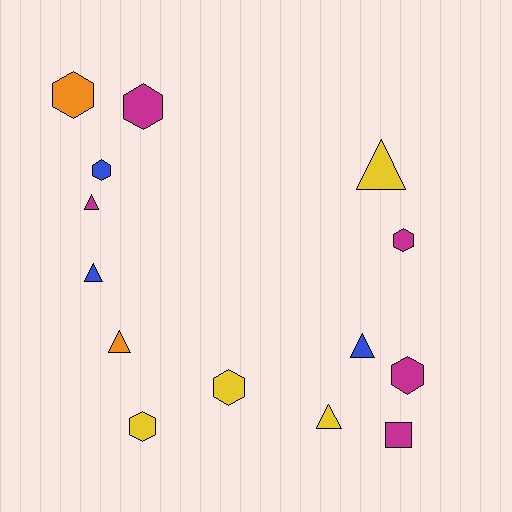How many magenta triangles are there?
There is 1 magenta triangle.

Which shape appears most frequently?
Hexagon, with 7 objects.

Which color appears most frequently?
Magenta, with 5 objects.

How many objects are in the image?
There are 14 objects.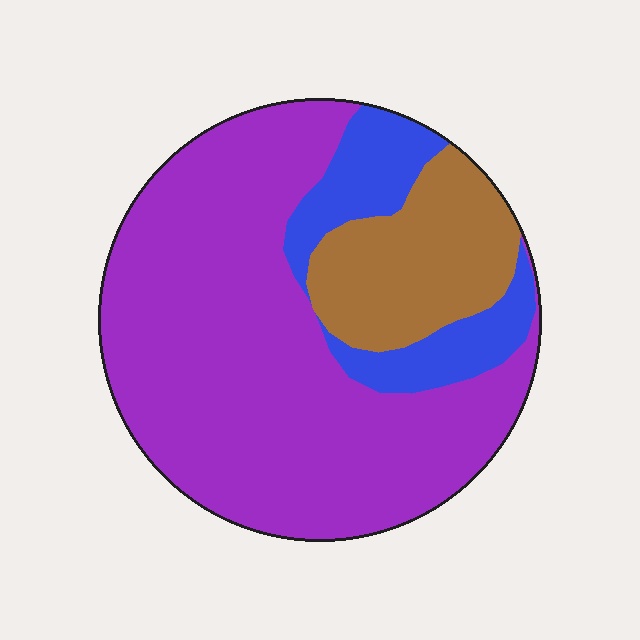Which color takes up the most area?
Purple, at roughly 65%.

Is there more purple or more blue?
Purple.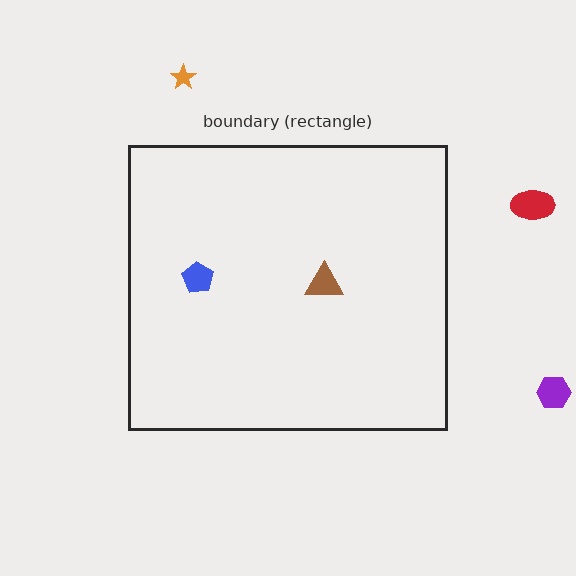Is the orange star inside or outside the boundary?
Outside.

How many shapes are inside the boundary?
2 inside, 3 outside.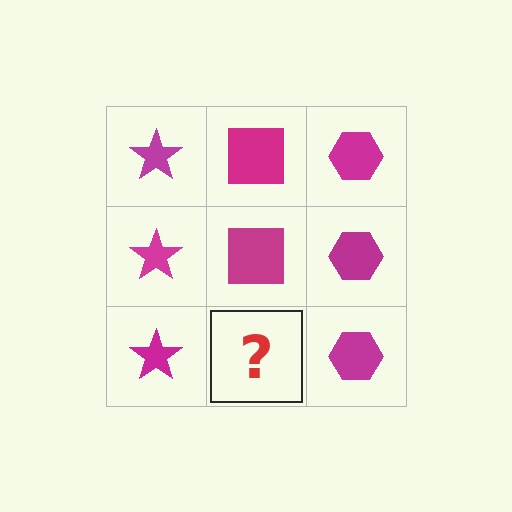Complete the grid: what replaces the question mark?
The question mark should be replaced with a magenta square.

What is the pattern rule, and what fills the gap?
The rule is that each column has a consistent shape. The gap should be filled with a magenta square.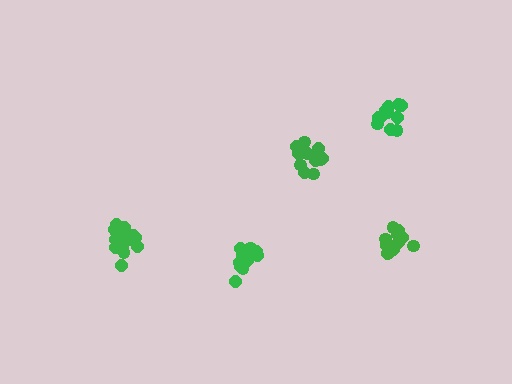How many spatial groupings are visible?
There are 5 spatial groupings.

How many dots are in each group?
Group 1: 14 dots, Group 2: 12 dots, Group 3: 15 dots, Group 4: 16 dots, Group 5: 18 dots (75 total).